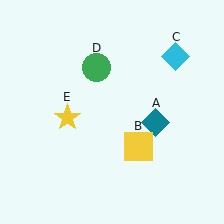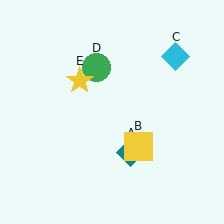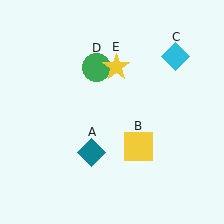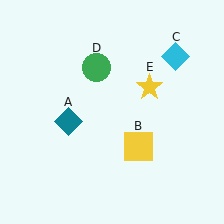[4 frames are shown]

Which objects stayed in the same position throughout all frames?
Yellow square (object B) and cyan diamond (object C) and green circle (object D) remained stationary.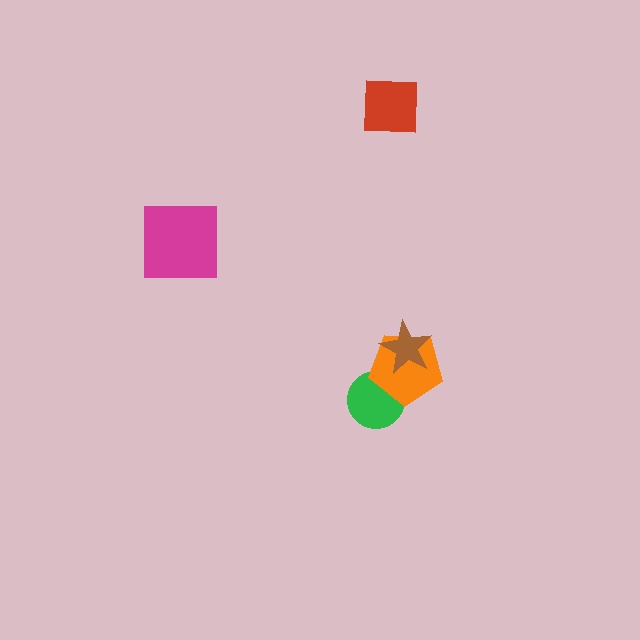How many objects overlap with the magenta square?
0 objects overlap with the magenta square.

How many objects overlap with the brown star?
1 object overlaps with the brown star.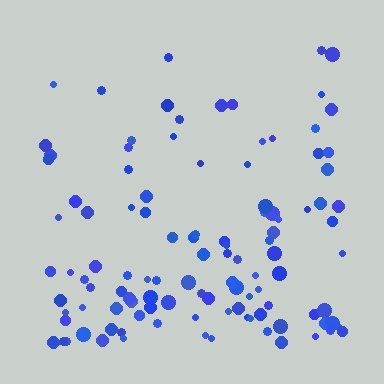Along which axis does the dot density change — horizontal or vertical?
Vertical.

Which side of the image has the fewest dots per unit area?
The top.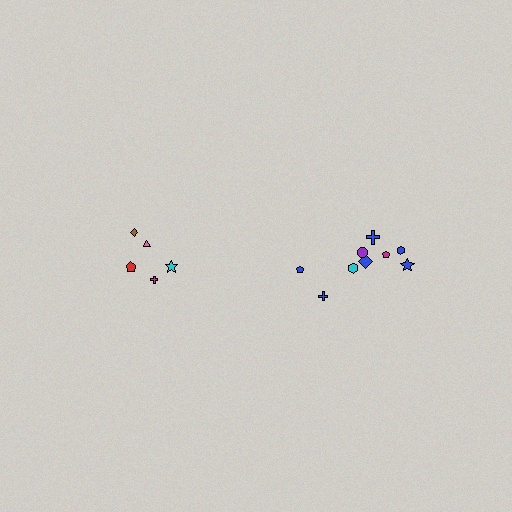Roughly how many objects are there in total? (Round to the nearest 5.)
Roughly 15 objects in total.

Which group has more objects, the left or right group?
The right group.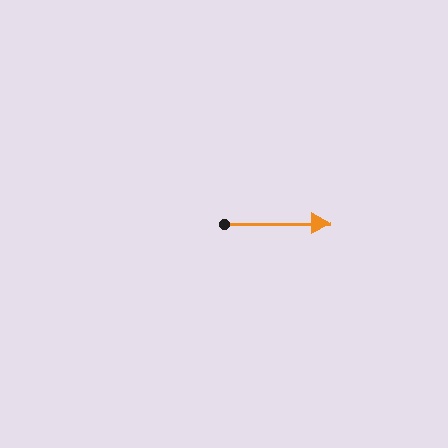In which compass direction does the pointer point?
East.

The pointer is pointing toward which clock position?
Roughly 3 o'clock.